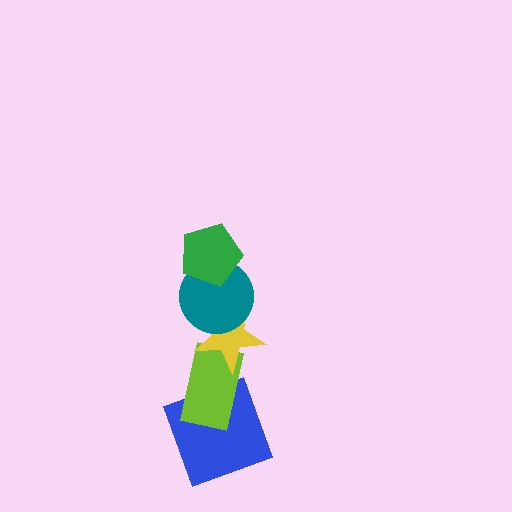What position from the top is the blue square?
The blue square is 5th from the top.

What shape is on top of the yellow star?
The teal circle is on top of the yellow star.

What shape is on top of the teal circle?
The green pentagon is on top of the teal circle.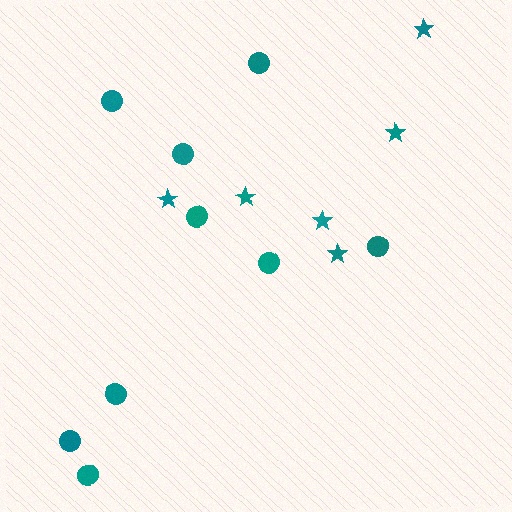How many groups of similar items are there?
There are 2 groups: one group of circles (9) and one group of stars (6).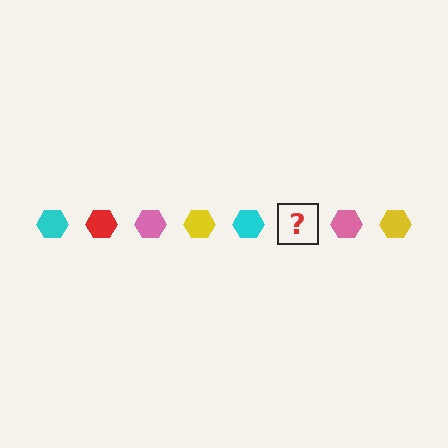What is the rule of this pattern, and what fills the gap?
The rule is that the pattern cycles through cyan, red, pink, yellow hexagons. The gap should be filled with a red hexagon.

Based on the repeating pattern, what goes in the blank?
The blank should be a red hexagon.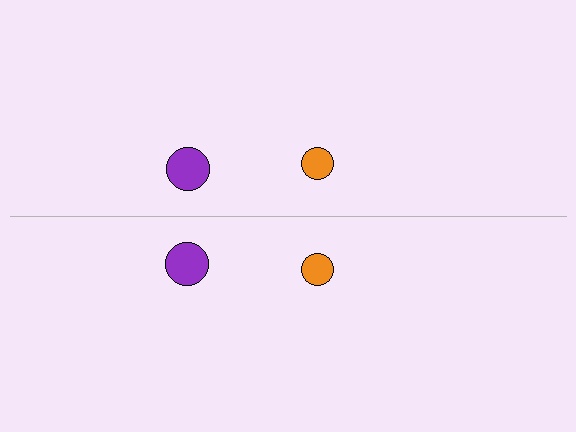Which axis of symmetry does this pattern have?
The pattern has a horizontal axis of symmetry running through the center of the image.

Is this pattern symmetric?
Yes, this pattern has bilateral (reflection) symmetry.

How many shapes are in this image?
There are 4 shapes in this image.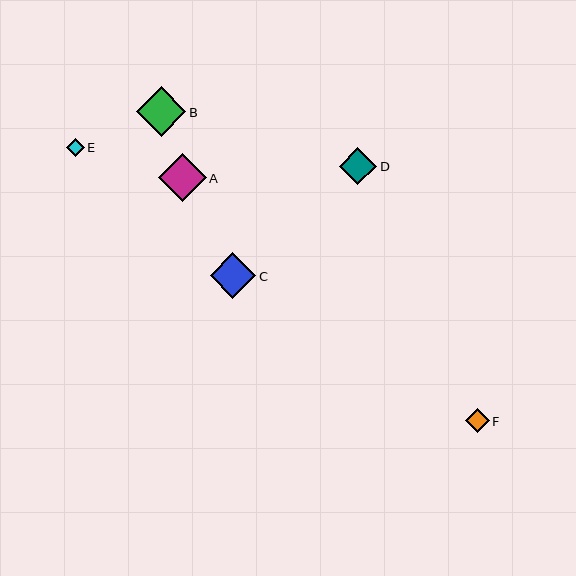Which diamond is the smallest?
Diamond E is the smallest with a size of approximately 17 pixels.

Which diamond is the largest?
Diamond B is the largest with a size of approximately 49 pixels.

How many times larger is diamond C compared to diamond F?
Diamond C is approximately 1.9 times the size of diamond F.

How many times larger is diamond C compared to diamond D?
Diamond C is approximately 1.2 times the size of diamond D.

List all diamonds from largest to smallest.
From largest to smallest: B, A, C, D, F, E.